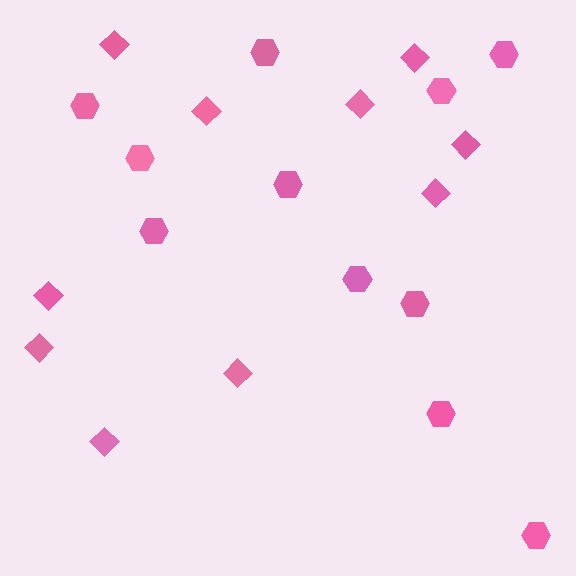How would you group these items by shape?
There are 2 groups: one group of hexagons (11) and one group of diamonds (10).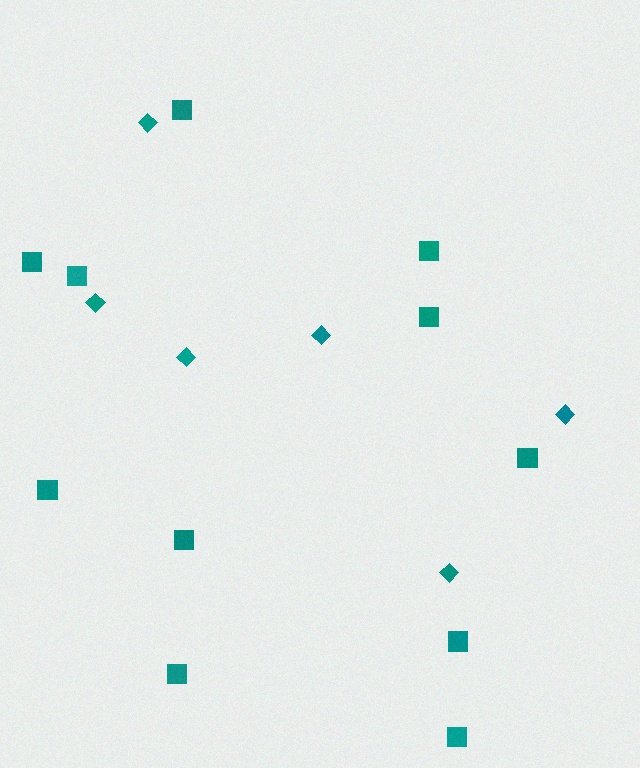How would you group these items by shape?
There are 2 groups: one group of diamonds (6) and one group of squares (11).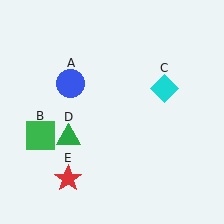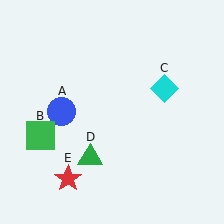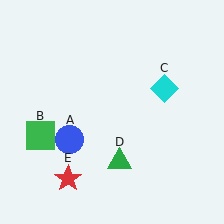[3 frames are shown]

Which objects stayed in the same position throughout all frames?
Green square (object B) and cyan diamond (object C) and red star (object E) remained stationary.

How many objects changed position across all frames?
2 objects changed position: blue circle (object A), green triangle (object D).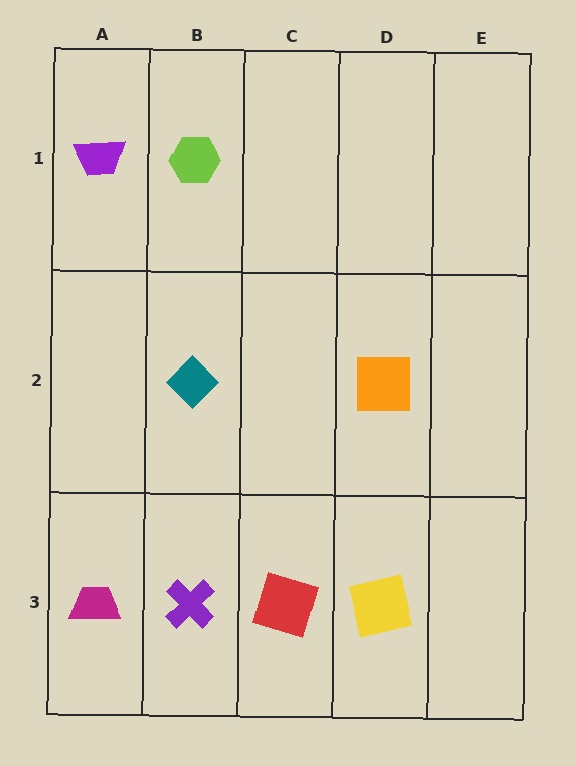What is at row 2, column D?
An orange square.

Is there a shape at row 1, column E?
No, that cell is empty.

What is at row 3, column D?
A yellow square.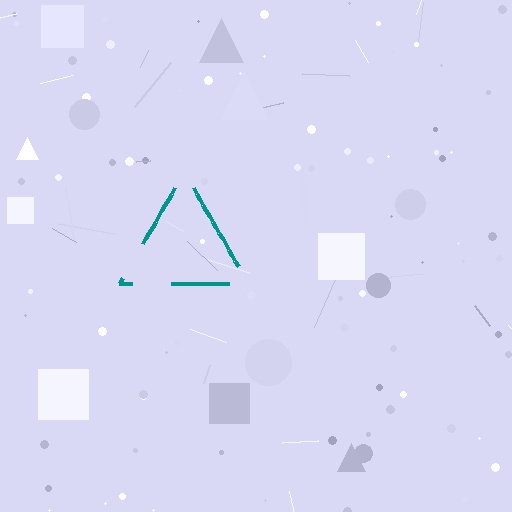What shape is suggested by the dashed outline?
The dashed outline suggests a triangle.